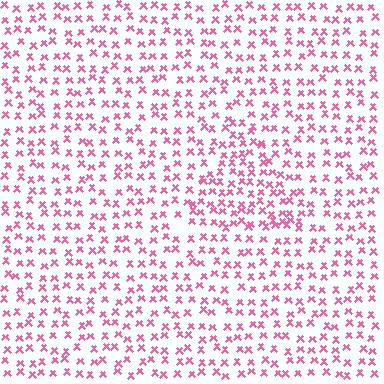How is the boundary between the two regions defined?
The boundary is defined by a change in element density (approximately 1.5x ratio). All elements are the same color, size, and shape.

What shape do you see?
I see a triangle.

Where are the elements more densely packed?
The elements are more densely packed inside the triangle boundary.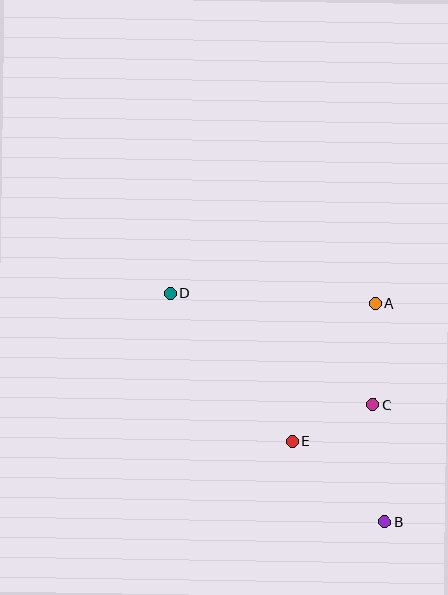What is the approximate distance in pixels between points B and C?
The distance between B and C is approximately 117 pixels.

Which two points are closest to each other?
Points C and E are closest to each other.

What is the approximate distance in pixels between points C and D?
The distance between C and D is approximately 232 pixels.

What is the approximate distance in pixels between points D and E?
The distance between D and E is approximately 192 pixels.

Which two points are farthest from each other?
Points B and D are farthest from each other.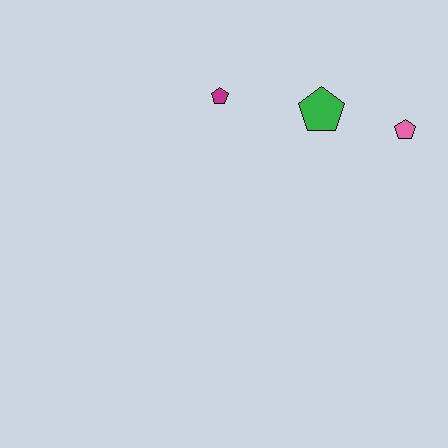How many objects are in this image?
There are 3 objects.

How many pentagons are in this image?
There are 3 pentagons.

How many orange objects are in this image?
There are no orange objects.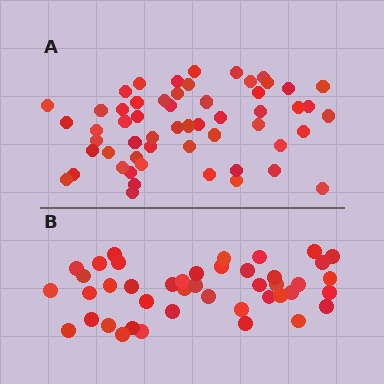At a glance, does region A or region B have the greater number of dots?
Region A (the top region) has more dots.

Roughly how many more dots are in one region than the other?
Region A has approximately 15 more dots than region B.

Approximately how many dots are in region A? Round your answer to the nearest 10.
About 60 dots. (The exact count is 56, which rounds to 60.)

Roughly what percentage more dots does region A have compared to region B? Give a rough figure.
About 30% more.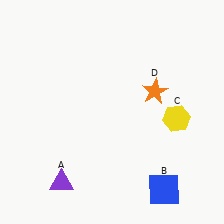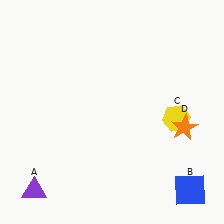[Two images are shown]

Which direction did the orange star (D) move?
The orange star (D) moved down.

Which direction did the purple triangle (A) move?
The purple triangle (A) moved left.